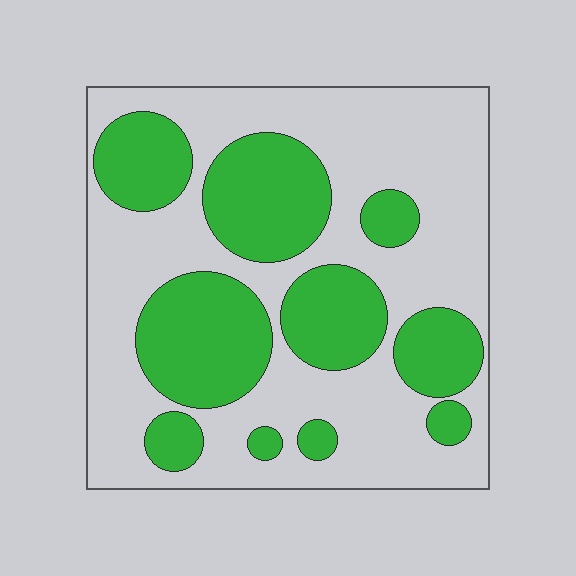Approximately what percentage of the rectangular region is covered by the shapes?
Approximately 40%.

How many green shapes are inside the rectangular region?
10.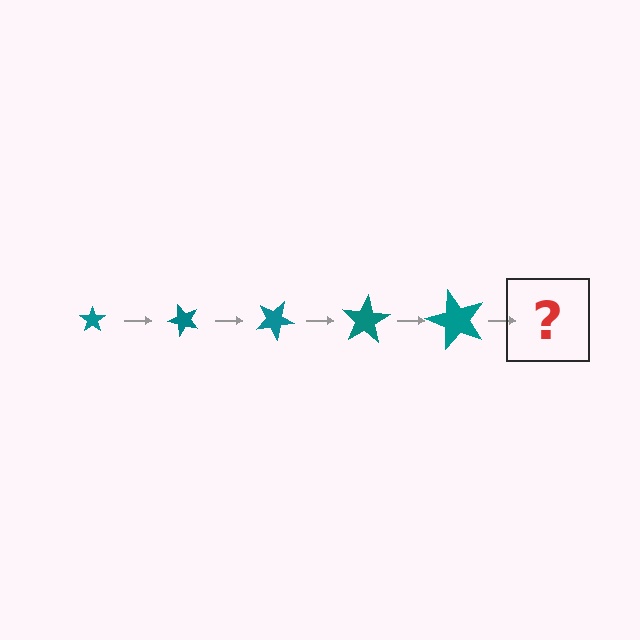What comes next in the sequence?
The next element should be a star, larger than the previous one and rotated 250 degrees from the start.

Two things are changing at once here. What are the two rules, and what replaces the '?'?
The two rules are that the star grows larger each step and it rotates 50 degrees each step. The '?' should be a star, larger than the previous one and rotated 250 degrees from the start.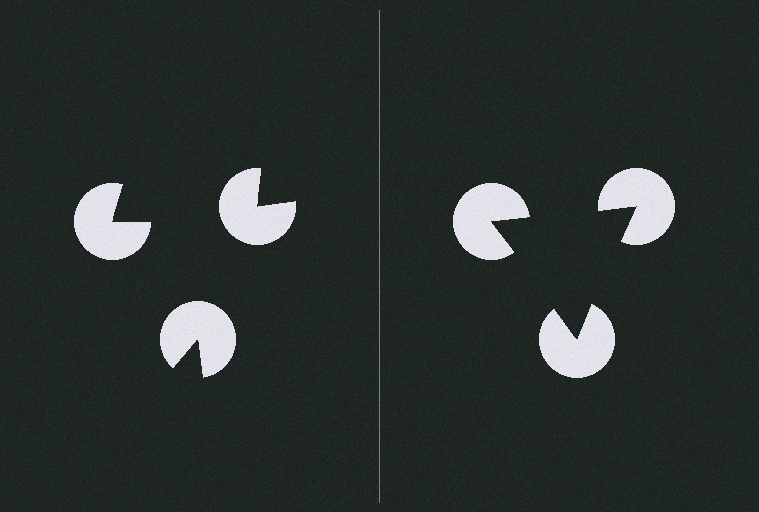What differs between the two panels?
The pac-man discs are positioned identically on both sides; only the wedge orientations differ. On the right they align to a triangle; on the left they are misaligned.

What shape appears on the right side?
An illusory triangle.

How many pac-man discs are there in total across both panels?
6 — 3 on each side.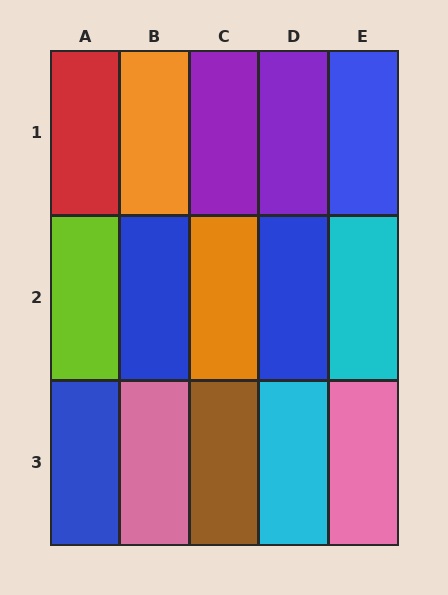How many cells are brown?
1 cell is brown.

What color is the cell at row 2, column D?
Blue.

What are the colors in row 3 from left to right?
Blue, pink, brown, cyan, pink.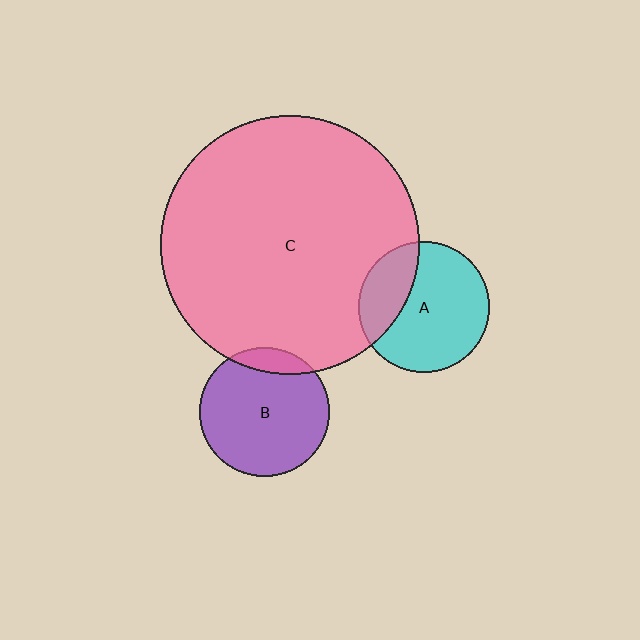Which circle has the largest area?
Circle C (pink).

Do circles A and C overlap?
Yes.